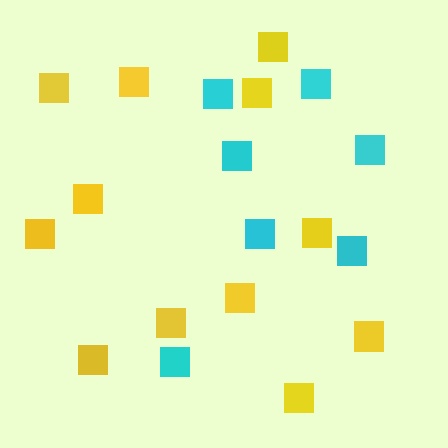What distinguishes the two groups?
There are 2 groups: one group of cyan squares (7) and one group of yellow squares (12).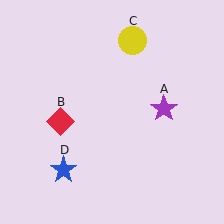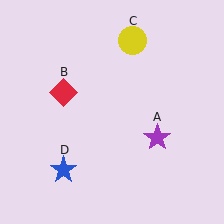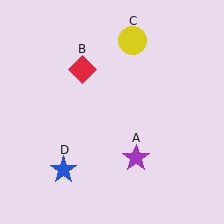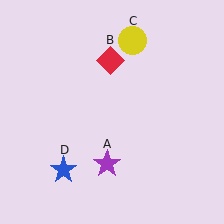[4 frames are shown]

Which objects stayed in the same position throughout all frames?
Yellow circle (object C) and blue star (object D) remained stationary.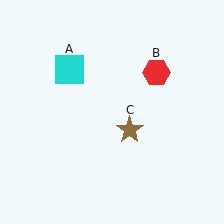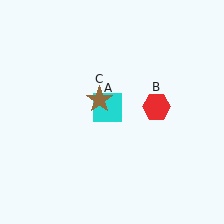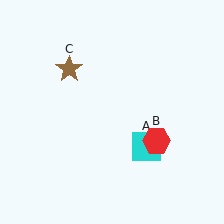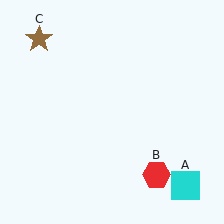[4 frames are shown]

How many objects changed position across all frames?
3 objects changed position: cyan square (object A), red hexagon (object B), brown star (object C).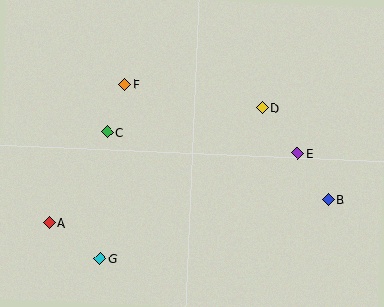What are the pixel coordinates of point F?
Point F is at (125, 84).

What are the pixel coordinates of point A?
Point A is at (49, 223).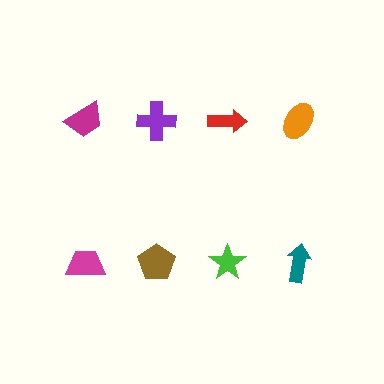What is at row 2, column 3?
A green star.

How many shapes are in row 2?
4 shapes.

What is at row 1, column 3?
A red arrow.